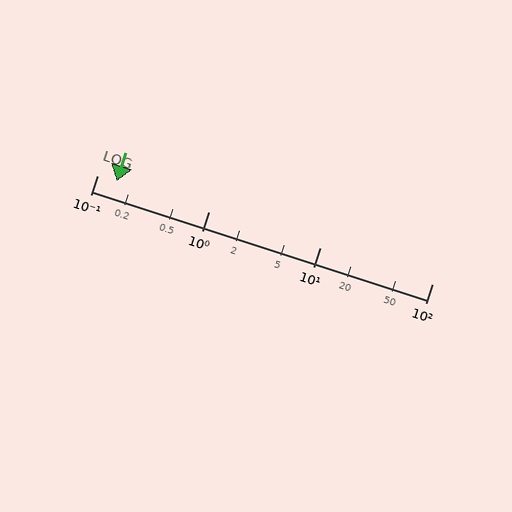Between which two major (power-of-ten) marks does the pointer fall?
The pointer is between 0.1 and 1.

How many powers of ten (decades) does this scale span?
The scale spans 3 decades, from 0.1 to 100.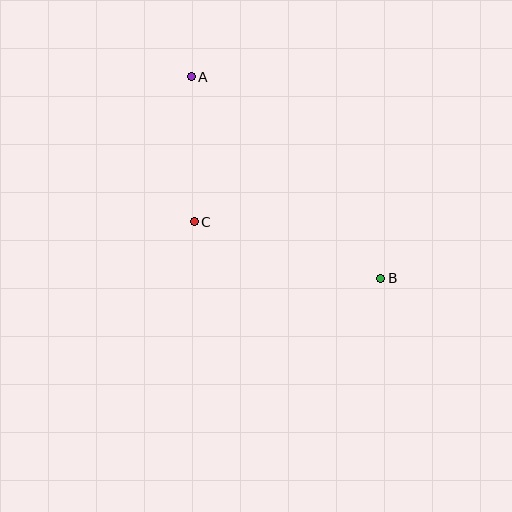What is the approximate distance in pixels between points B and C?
The distance between B and C is approximately 195 pixels.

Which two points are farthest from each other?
Points A and B are farthest from each other.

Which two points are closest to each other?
Points A and C are closest to each other.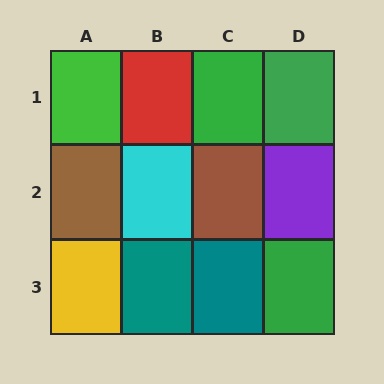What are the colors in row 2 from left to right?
Brown, cyan, brown, purple.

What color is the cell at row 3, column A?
Yellow.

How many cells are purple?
1 cell is purple.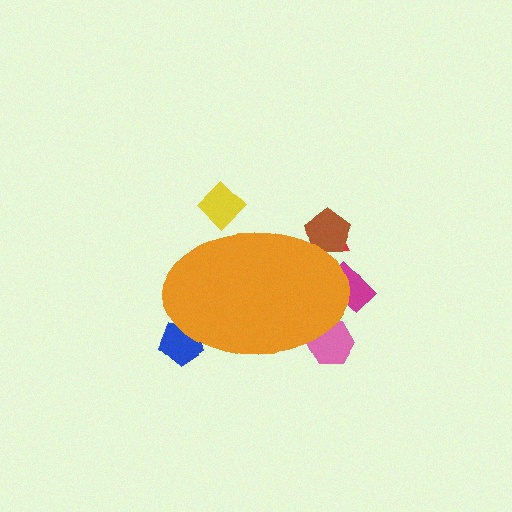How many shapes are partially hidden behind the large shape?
6 shapes are partially hidden.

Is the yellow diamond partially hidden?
Yes, the yellow diamond is partially hidden behind the orange ellipse.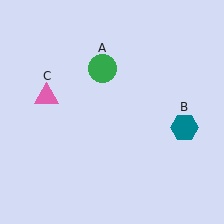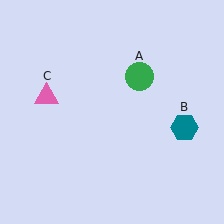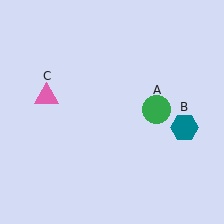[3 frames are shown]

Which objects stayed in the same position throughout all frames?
Teal hexagon (object B) and pink triangle (object C) remained stationary.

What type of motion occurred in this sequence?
The green circle (object A) rotated clockwise around the center of the scene.